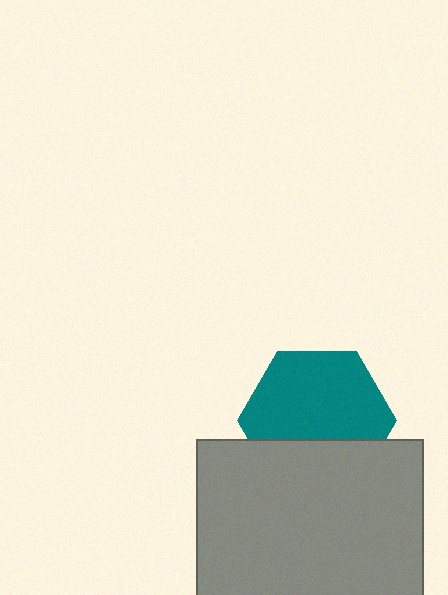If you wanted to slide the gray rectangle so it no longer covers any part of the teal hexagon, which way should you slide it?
Slide it down — that is the most direct way to separate the two shapes.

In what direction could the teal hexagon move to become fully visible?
The teal hexagon could move up. That would shift it out from behind the gray rectangle entirely.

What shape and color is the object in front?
The object in front is a gray rectangle.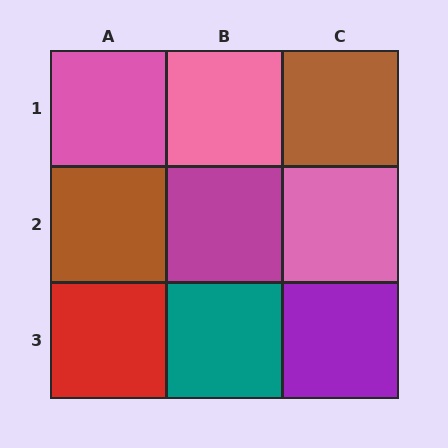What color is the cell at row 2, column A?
Brown.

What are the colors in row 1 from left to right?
Pink, pink, brown.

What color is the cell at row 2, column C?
Pink.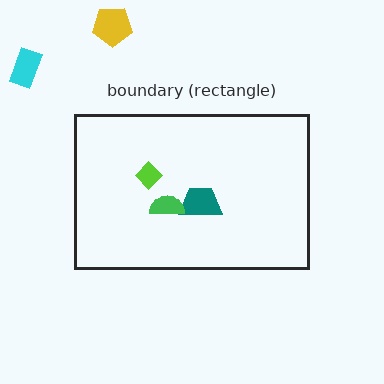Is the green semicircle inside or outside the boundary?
Inside.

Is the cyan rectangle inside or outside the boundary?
Outside.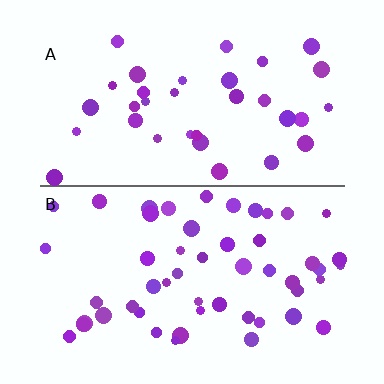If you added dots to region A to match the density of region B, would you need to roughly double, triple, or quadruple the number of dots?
Approximately double.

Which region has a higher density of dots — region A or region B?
B (the bottom).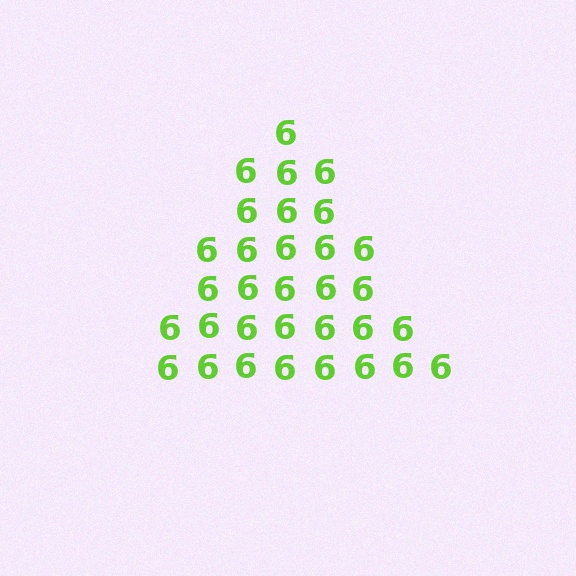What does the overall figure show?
The overall figure shows a triangle.